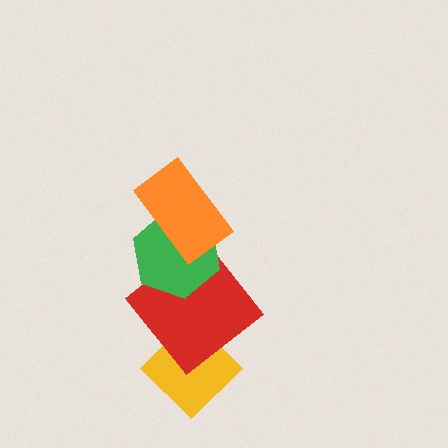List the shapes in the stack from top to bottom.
From top to bottom: the orange rectangle, the green hexagon, the red diamond, the yellow diamond.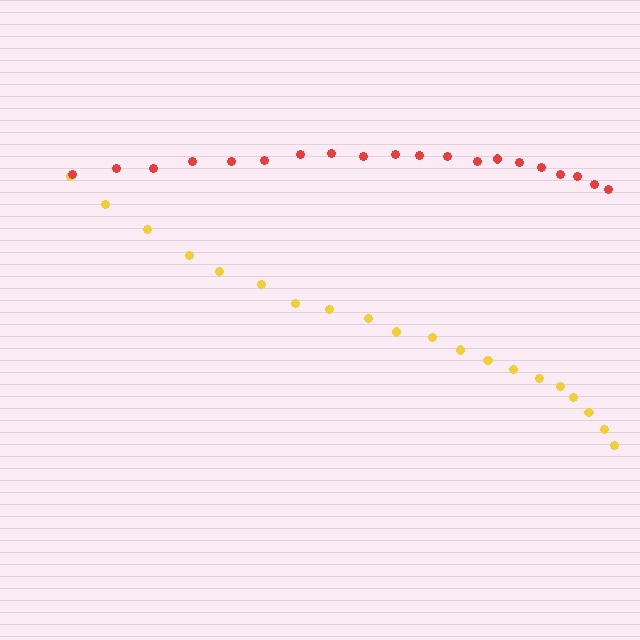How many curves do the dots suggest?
There are 2 distinct paths.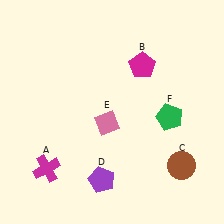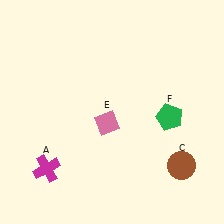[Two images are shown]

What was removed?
The purple pentagon (D), the magenta pentagon (B) were removed in Image 2.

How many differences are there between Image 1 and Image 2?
There are 2 differences between the two images.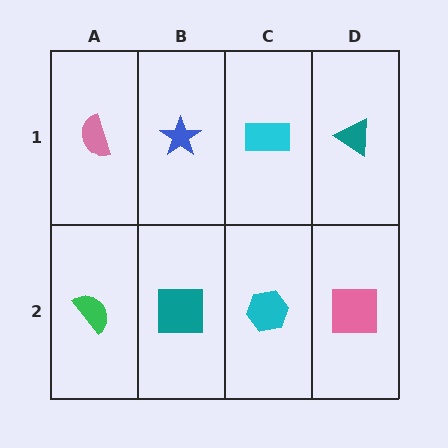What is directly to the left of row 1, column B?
A pink semicircle.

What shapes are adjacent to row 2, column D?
A teal triangle (row 1, column D), a cyan hexagon (row 2, column C).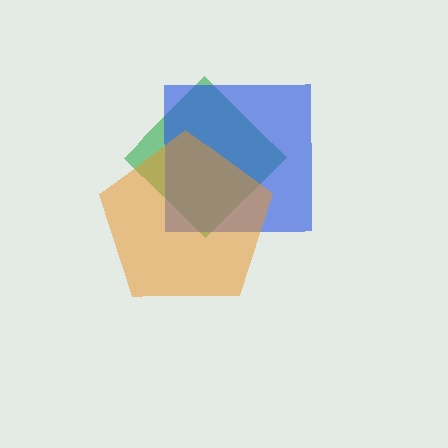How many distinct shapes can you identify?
There are 3 distinct shapes: a green diamond, a blue square, an orange pentagon.